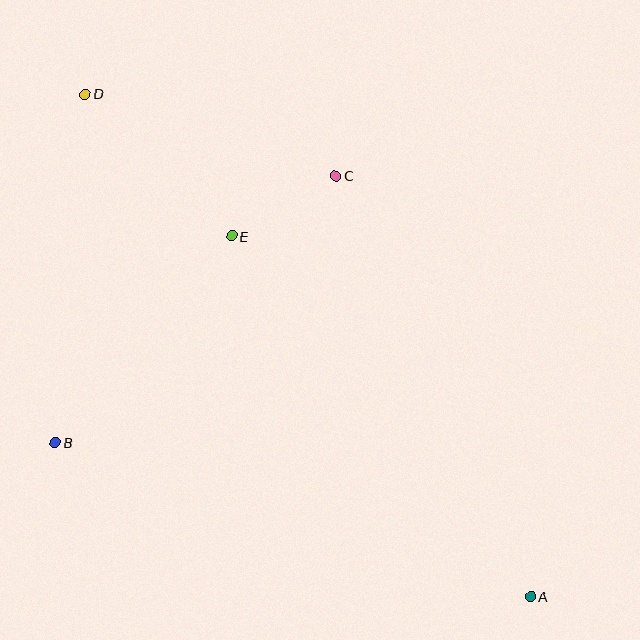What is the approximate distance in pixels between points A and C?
The distance between A and C is approximately 464 pixels.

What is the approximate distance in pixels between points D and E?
The distance between D and E is approximately 204 pixels.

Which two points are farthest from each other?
Points A and D are farthest from each other.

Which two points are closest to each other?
Points C and E are closest to each other.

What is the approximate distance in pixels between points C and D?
The distance between C and D is approximately 264 pixels.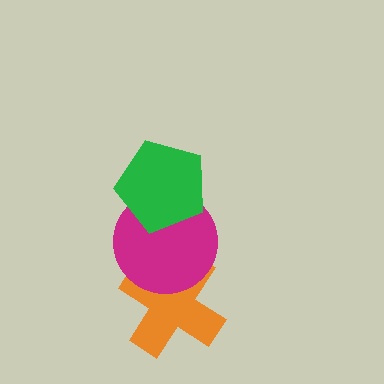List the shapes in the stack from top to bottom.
From top to bottom: the green pentagon, the magenta circle, the orange cross.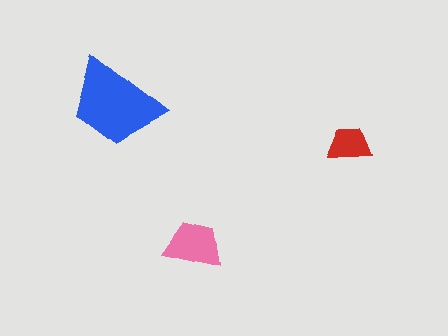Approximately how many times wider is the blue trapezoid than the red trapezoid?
About 2 times wider.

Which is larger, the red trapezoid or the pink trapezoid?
The pink one.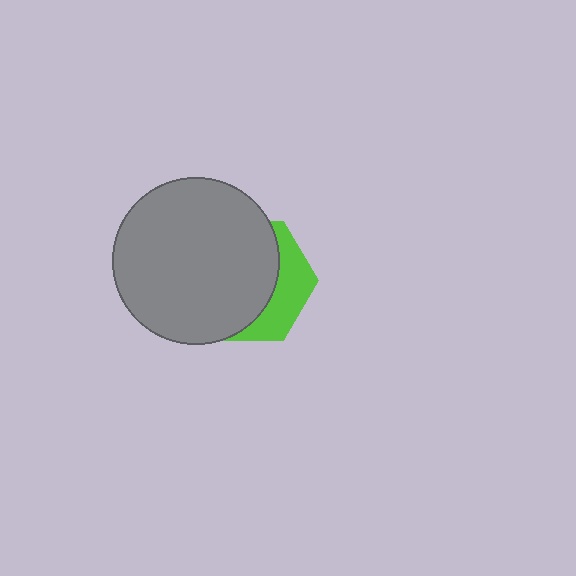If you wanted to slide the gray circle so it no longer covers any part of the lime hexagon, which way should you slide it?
Slide it left — that is the most direct way to separate the two shapes.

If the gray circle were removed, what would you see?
You would see the complete lime hexagon.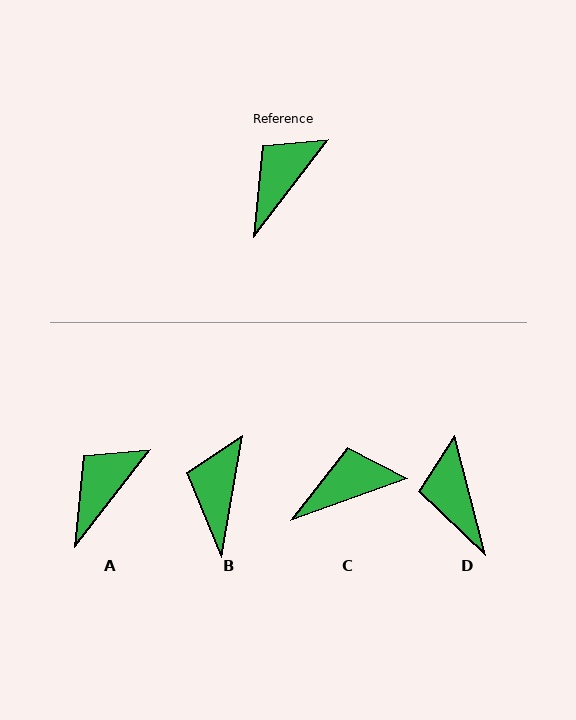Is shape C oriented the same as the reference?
No, it is off by about 33 degrees.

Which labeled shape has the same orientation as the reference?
A.